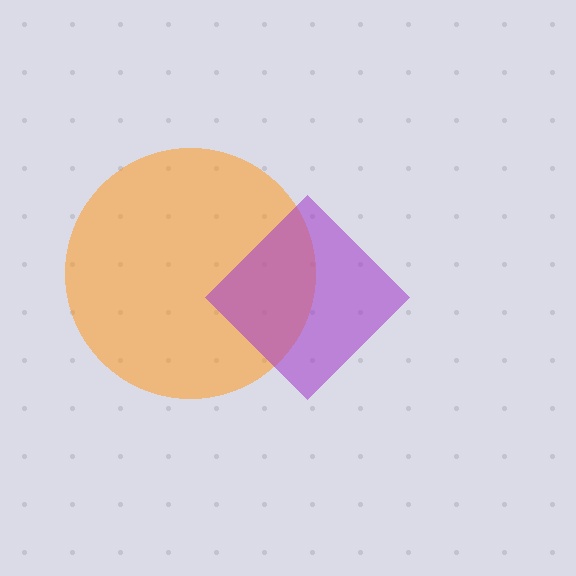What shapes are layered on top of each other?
The layered shapes are: an orange circle, a purple diamond.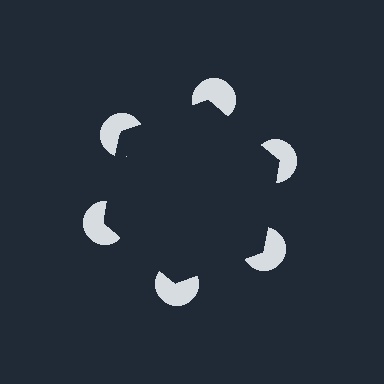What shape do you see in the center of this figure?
An illusory hexagon — its edges are inferred from the aligned wedge cuts in the pac-man discs, not physically drawn.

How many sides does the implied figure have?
6 sides.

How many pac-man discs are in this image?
There are 6 — one at each vertex of the illusory hexagon.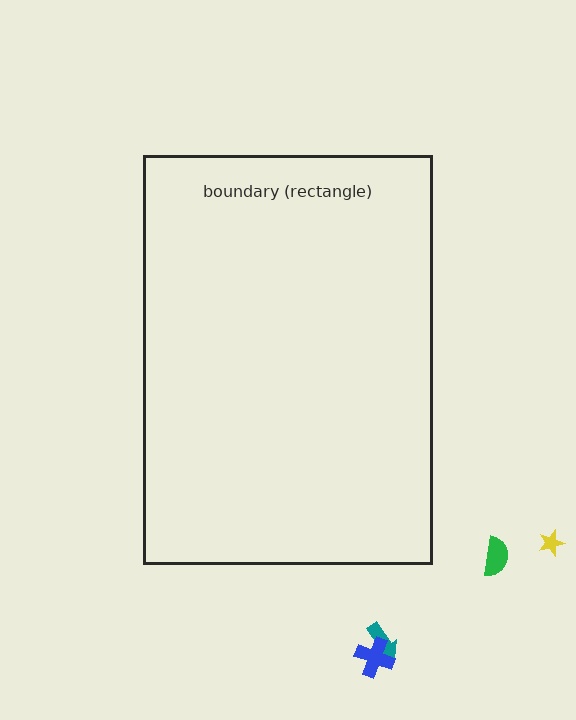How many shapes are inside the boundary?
0 inside, 4 outside.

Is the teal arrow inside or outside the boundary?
Outside.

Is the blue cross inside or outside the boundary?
Outside.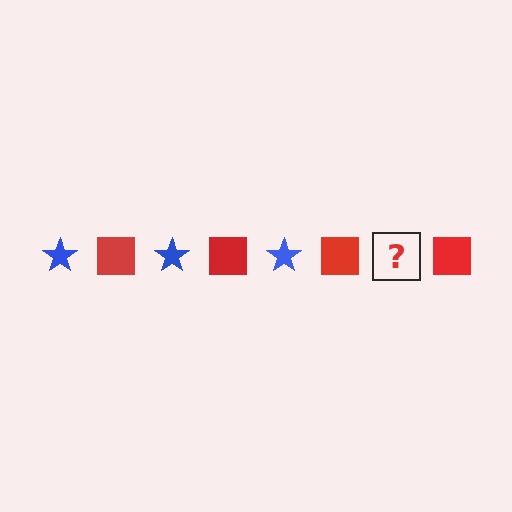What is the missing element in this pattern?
The missing element is a blue star.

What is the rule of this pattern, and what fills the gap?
The rule is that the pattern alternates between blue star and red square. The gap should be filled with a blue star.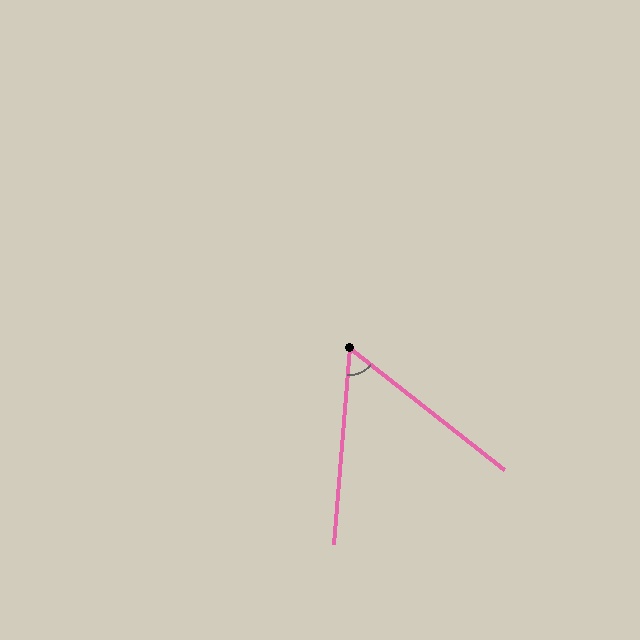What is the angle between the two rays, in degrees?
Approximately 56 degrees.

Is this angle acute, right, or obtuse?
It is acute.